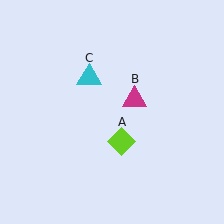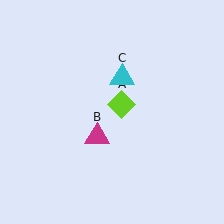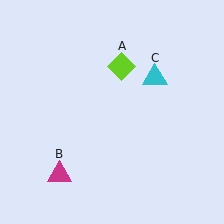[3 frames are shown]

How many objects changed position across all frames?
3 objects changed position: lime diamond (object A), magenta triangle (object B), cyan triangle (object C).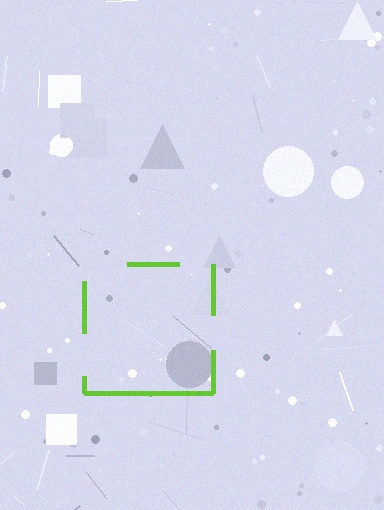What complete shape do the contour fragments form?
The contour fragments form a square.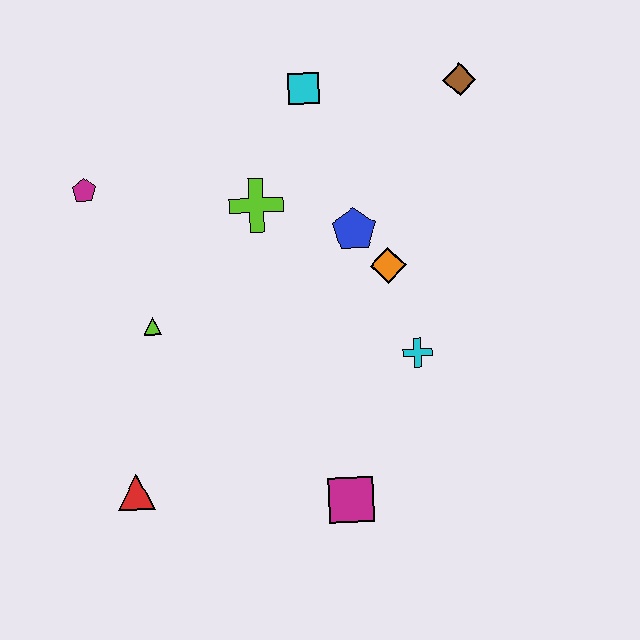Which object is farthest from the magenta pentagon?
The magenta square is farthest from the magenta pentagon.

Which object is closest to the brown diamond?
The cyan square is closest to the brown diamond.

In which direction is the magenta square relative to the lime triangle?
The magenta square is to the right of the lime triangle.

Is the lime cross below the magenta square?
No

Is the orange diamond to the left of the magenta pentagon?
No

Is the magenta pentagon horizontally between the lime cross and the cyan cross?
No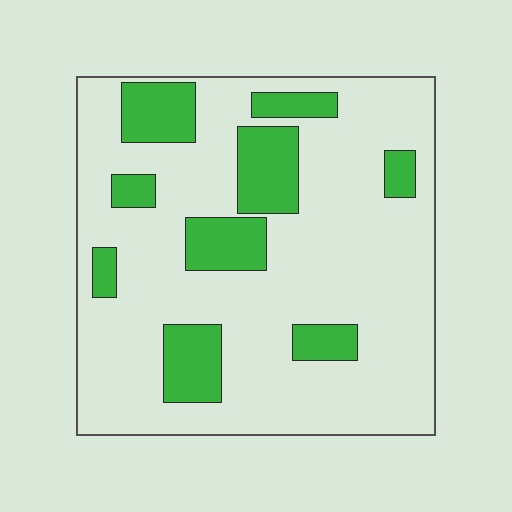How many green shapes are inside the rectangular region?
9.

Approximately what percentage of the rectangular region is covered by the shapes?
Approximately 20%.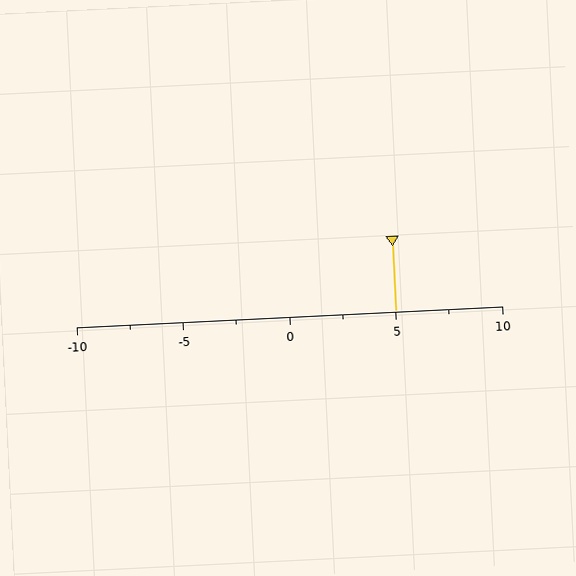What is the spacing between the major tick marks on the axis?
The major ticks are spaced 5 apart.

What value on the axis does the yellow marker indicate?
The marker indicates approximately 5.